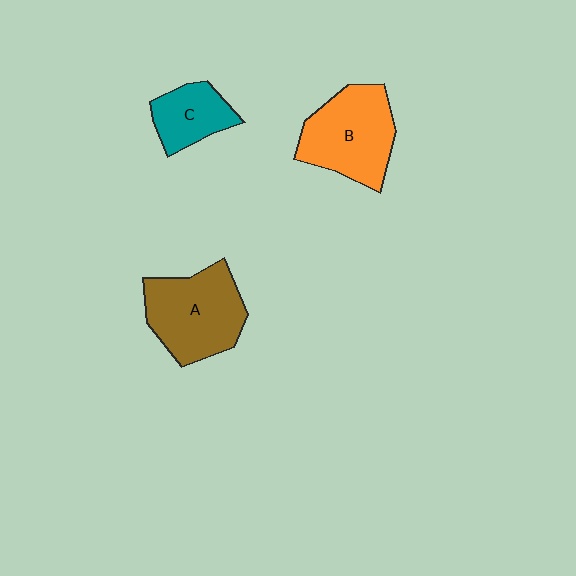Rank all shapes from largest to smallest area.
From largest to smallest: A (brown), B (orange), C (teal).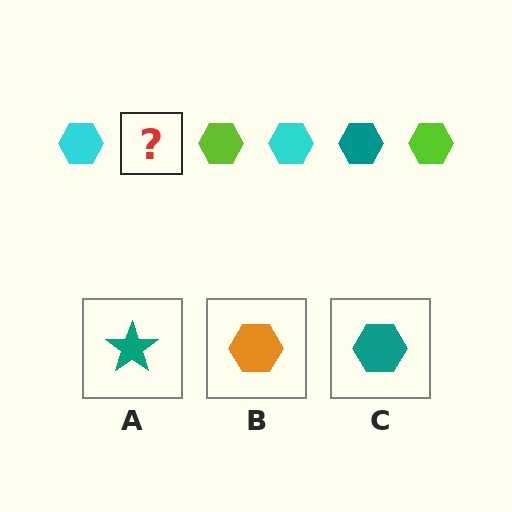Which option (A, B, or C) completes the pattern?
C.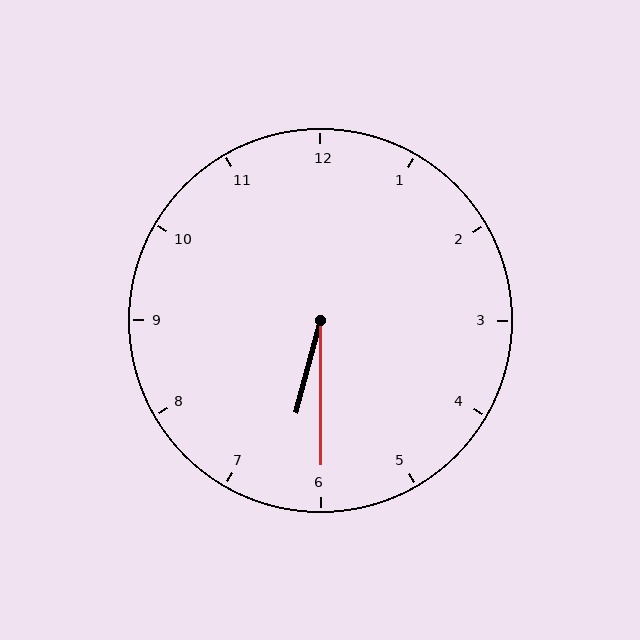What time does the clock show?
6:30.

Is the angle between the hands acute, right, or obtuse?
It is acute.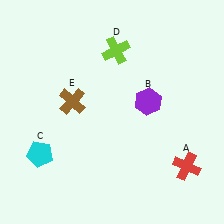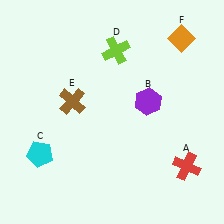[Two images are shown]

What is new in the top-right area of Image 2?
An orange diamond (F) was added in the top-right area of Image 2.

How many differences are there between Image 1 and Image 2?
There is 1 difference between the two images.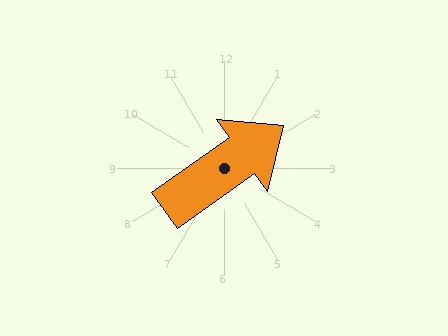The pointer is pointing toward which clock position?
Roughly 2 o'clock.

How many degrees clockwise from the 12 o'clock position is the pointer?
Approximately 55 degrees.